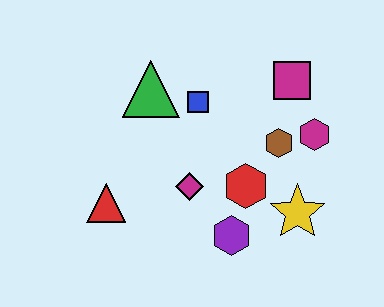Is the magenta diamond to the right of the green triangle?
Yes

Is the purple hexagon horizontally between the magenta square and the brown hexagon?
No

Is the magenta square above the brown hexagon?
Yes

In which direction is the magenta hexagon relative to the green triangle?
The magenta hexagon is to the right of the green triangle.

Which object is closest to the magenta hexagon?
The brown hexagon is closest to the magenta hexagon.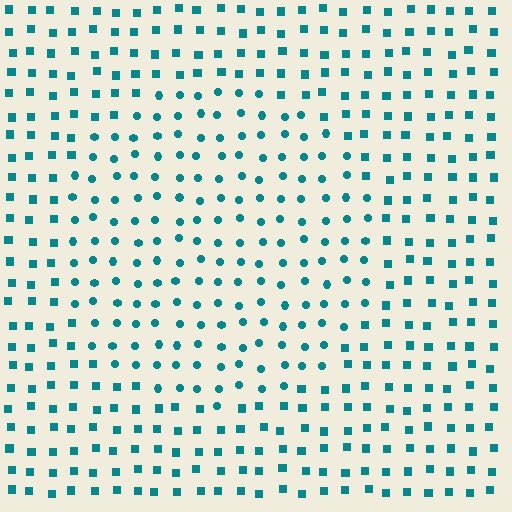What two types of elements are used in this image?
The image uses circles inside the circle region and squares outside it.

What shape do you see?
I see a circle.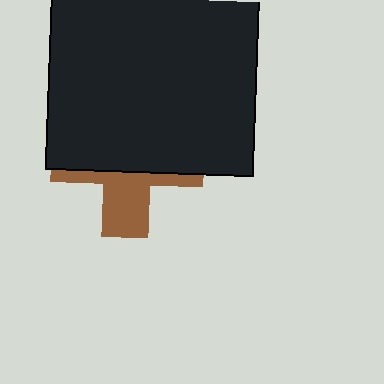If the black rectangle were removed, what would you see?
You would see the complete brown cross.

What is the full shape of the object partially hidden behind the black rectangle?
The partially hidden object is a brown cross.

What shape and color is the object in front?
The object in front is a black rectangle.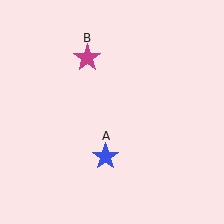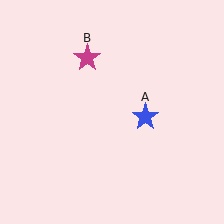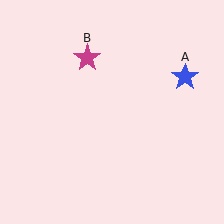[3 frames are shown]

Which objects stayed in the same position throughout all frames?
Magenta star (object B) remained stationary.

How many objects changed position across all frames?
1 object changed position: blue star (object A).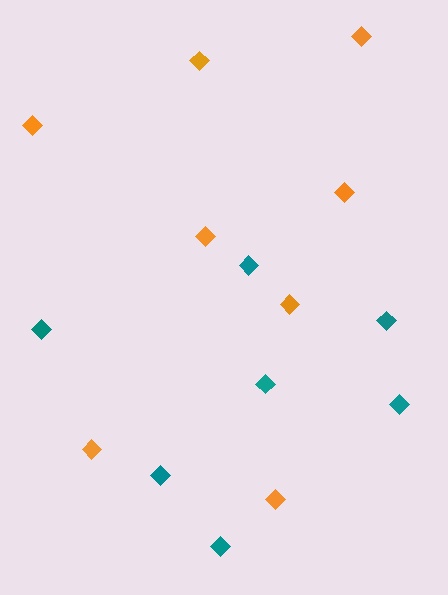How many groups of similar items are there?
There are 2 groups: one group of orange diamonds (8) and one group of teal diamonds (7).